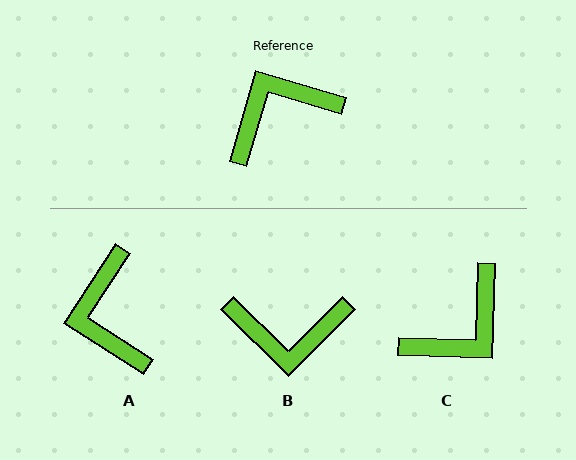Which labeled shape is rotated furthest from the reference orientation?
C, about 165 degrees away.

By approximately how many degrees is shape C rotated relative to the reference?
Approximately 165 degrees clockwise.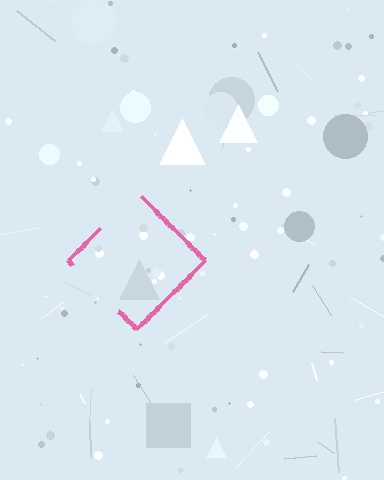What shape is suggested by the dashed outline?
The dashed outline suggests a diamond.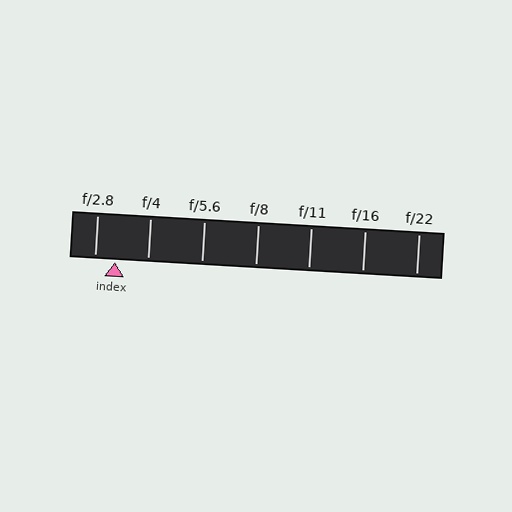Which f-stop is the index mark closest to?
The index mark is closest to f/2.8.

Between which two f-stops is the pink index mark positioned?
The index mark is between f/2.8 and f/4.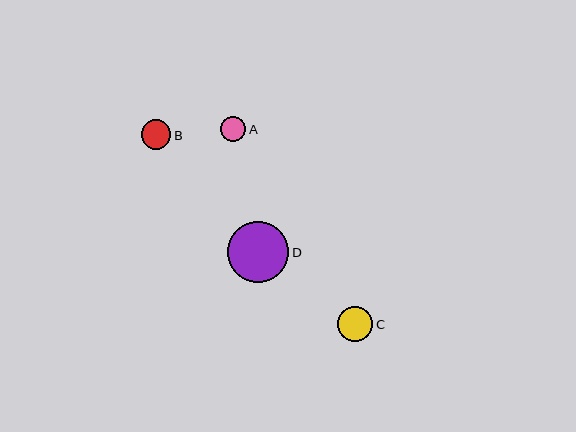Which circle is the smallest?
Circle A is the smallest with a size of approximately 25 pixels.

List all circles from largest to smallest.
From largest to smallest: D, C, B, A.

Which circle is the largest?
Circle D is the largest with a size of approximately 61 pixels.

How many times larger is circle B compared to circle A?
Circle B is approximately 1.2 times the size of circle A.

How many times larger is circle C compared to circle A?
Circle C is approximately 1.4 times the size of circle A.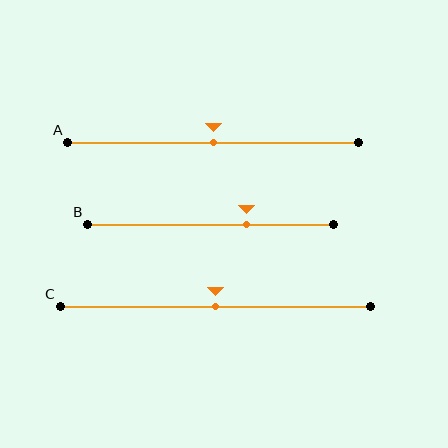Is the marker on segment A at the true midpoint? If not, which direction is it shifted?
Yes, the marker on segment A is at the true midpoint.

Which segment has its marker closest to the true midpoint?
Segment A has its marker closest to the true midpoint.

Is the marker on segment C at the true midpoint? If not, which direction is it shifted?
Yes, the marker on segment C is at the true midpoint.